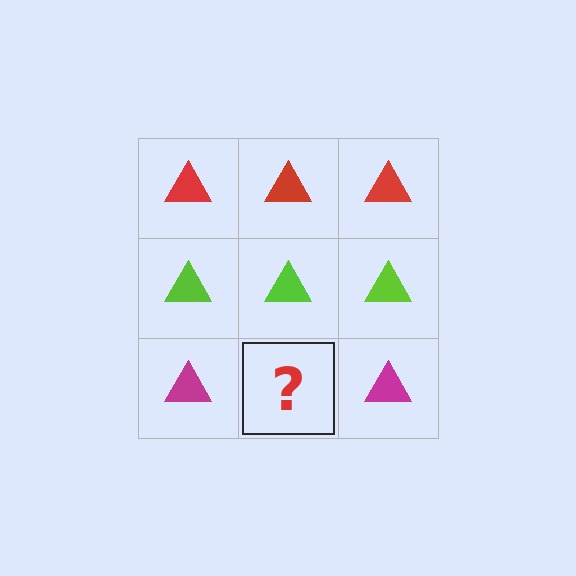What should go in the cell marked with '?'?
The missing cell should contain a magenta triangle.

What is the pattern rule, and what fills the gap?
The rule is that each row has a consistent color. The gap should be filled with a magenta triangle.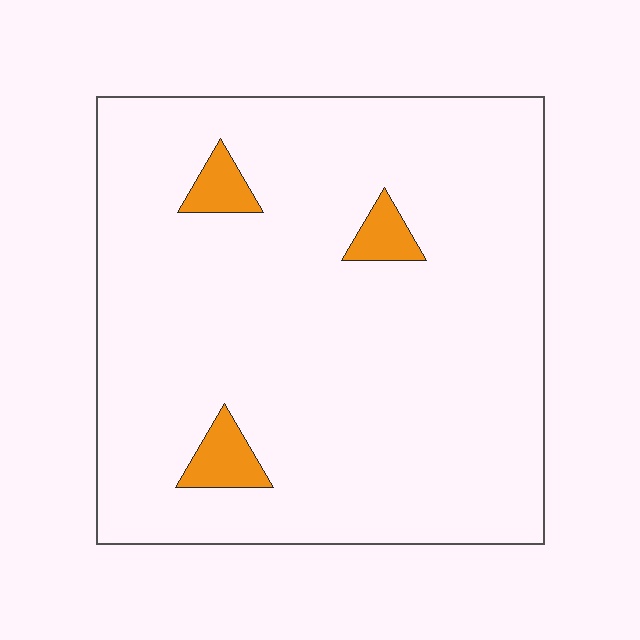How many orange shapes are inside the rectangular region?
3.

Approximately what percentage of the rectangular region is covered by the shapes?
Approximately 5%.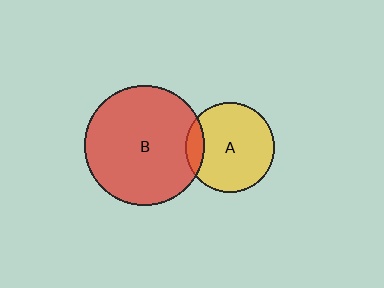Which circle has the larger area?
Circle B (red).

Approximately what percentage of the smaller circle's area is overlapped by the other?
Approximately 10%.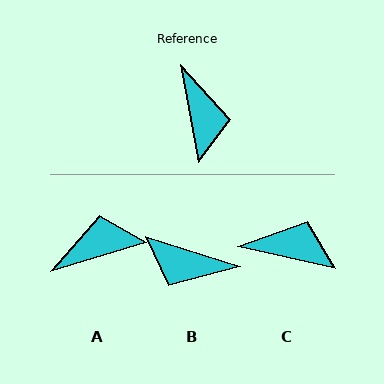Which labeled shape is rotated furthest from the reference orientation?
B, about 118 degrees away.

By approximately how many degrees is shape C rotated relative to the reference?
Approximately 67 degrees counter-clockwise.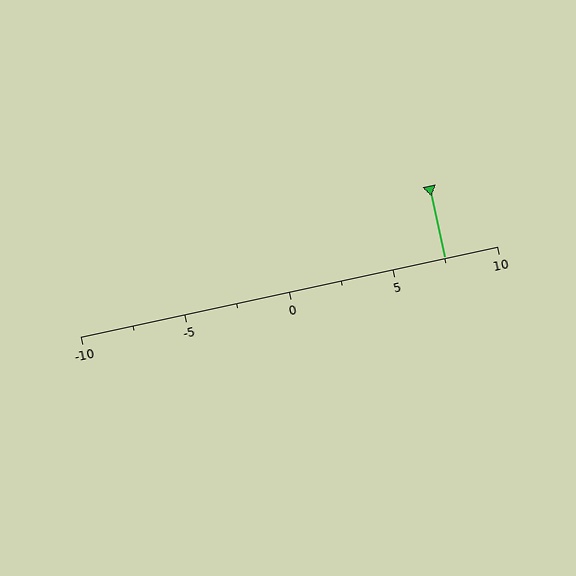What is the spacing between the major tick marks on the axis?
The major ticks are spaced 5 apart.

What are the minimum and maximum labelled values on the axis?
The axis runs from -10 to 10.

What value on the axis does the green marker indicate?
The marker indicates approximately 7.5.